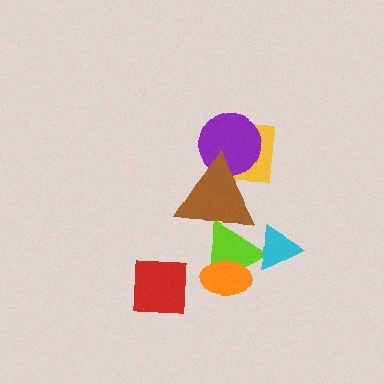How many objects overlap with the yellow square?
2 objects overlap with the yellow square.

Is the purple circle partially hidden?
Yes, it is partially covered by another shape.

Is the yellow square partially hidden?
Yes, it is partially covered by another shape.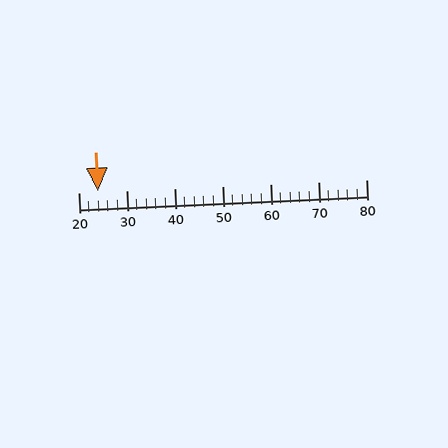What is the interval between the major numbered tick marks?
The major tick marks are spaced 10 units apart.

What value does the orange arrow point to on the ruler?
The orange arrow points to approximately 24.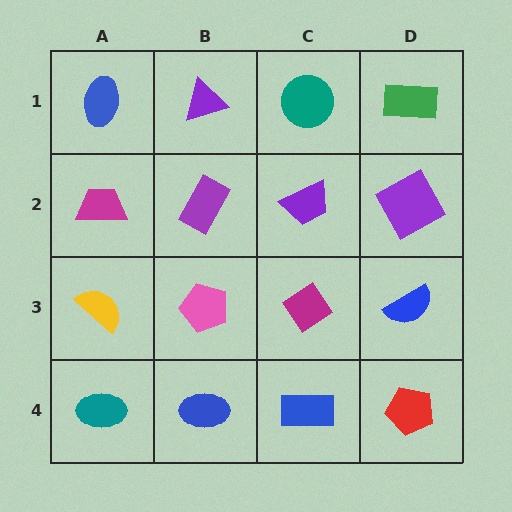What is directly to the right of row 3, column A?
A pink pentagon.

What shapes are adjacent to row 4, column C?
A magenta diamond (row 3, column C), a blue ellipse (row 4, column B), a red pentagon (row 4, column D).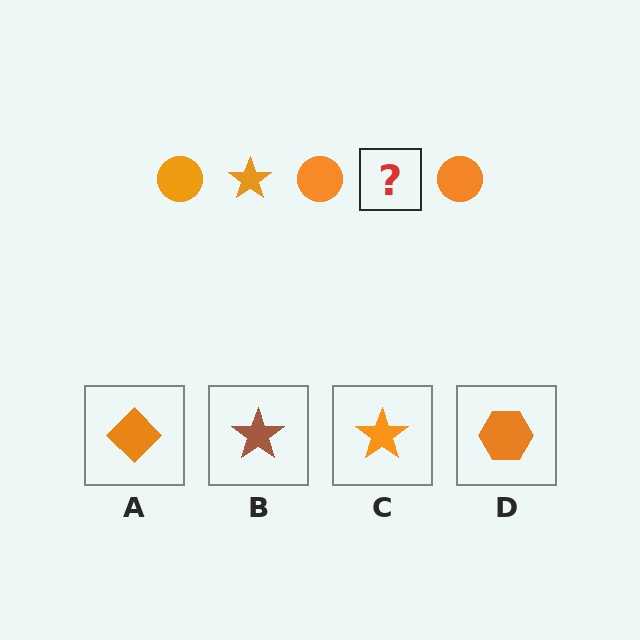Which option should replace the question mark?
Option C.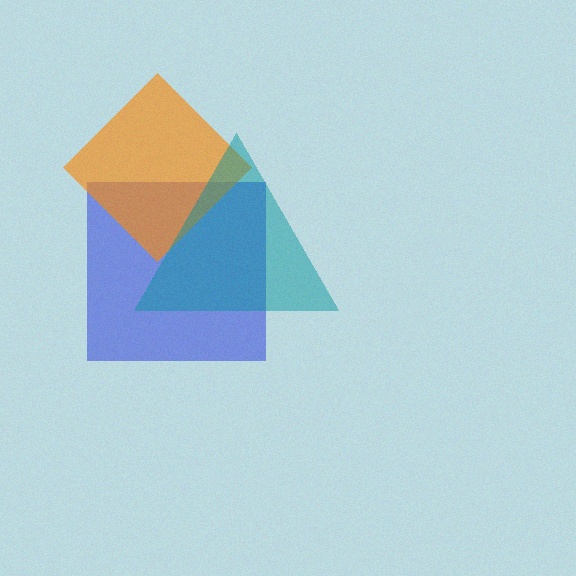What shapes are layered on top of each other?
The layered shapes are: a blue square, an orange diamond, a teal triangle.